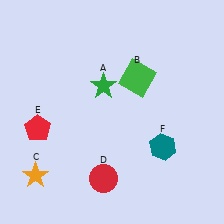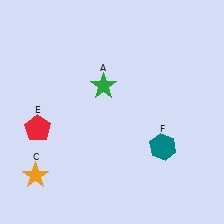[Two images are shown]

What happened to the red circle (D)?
The red circle (D) was removed in Image 2. It was in the bottom-left area of Image 1.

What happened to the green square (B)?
The green square (B) was removed in Image 2. It was in the top-right area of Image 1.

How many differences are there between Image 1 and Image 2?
There are 2 differences between the two images.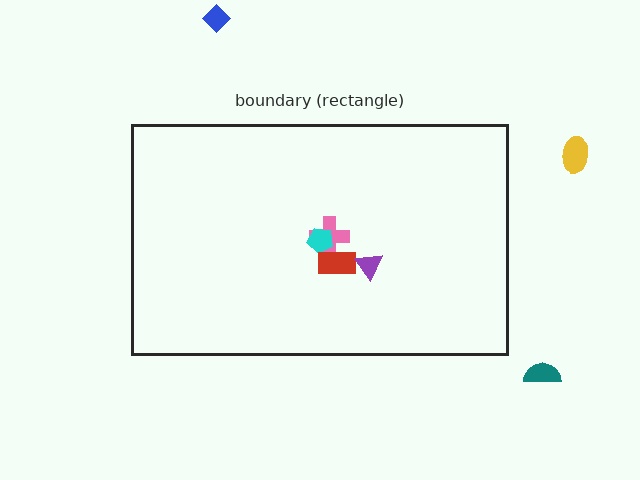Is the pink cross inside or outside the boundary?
Inside.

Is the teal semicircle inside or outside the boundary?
Outside.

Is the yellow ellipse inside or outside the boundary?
Outside.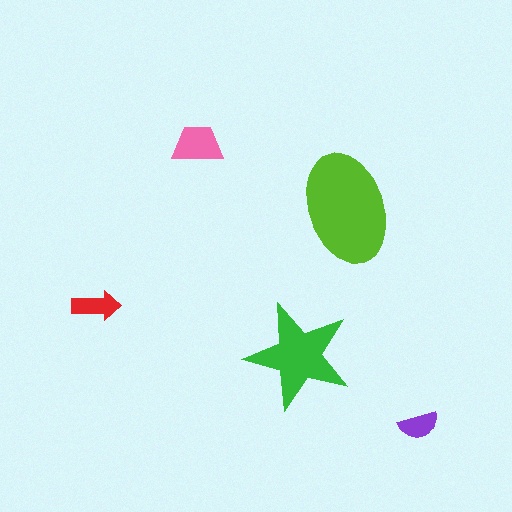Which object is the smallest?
The purple semicircle.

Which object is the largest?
The lime ellipse.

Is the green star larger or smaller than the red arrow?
Larger.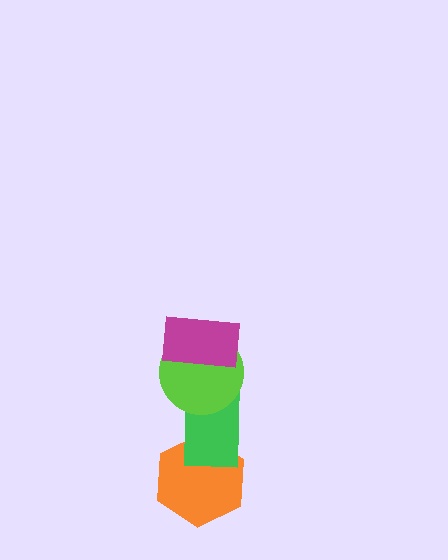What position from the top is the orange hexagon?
The orange hexagon is 4th from the top.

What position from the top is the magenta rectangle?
The magenta rectangle is 1st from the top.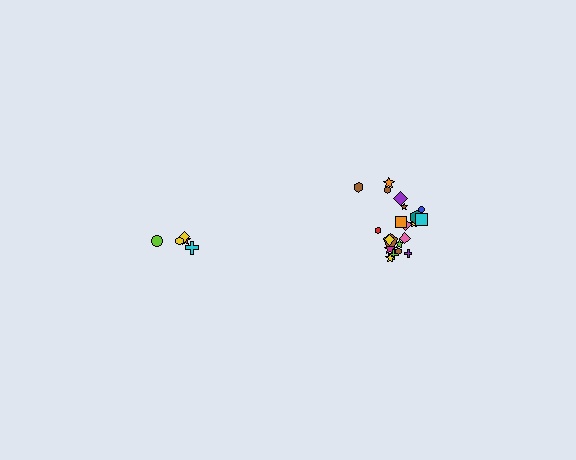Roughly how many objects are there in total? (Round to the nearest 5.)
Roughly 25 objects in total.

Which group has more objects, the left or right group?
The right group.